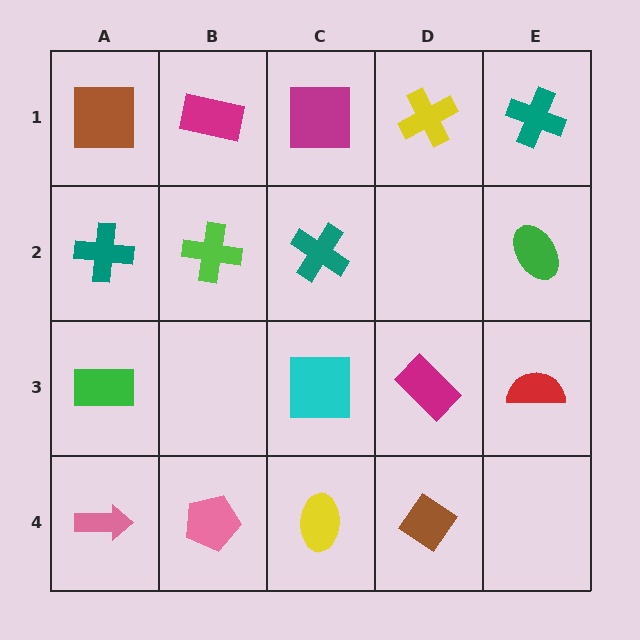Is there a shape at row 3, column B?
No, that cell is empty.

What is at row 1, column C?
A magenta square.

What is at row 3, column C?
A cyan square.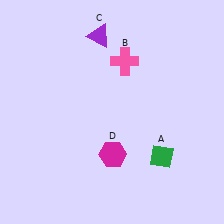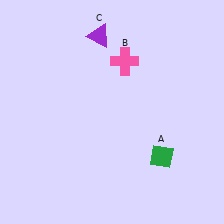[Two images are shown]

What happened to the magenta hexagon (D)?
The magenta hexagon (D) was removed in Image 2. It was in the bottom-right area of Image 1.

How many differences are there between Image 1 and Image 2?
There is 1 difference between the two images.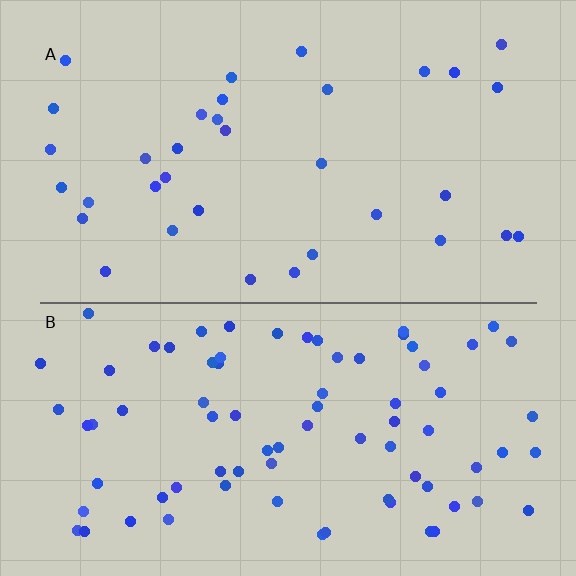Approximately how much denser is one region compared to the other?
Approximately 2.3× — region B over region A.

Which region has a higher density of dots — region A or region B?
B (the bottom).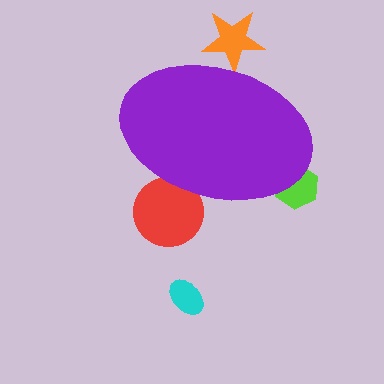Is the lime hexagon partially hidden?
Yes, the lime hexagon is partially hidden behind the purple ellipse.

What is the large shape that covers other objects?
A purple ellipse.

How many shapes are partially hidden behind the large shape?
3 shapes are partially hidden.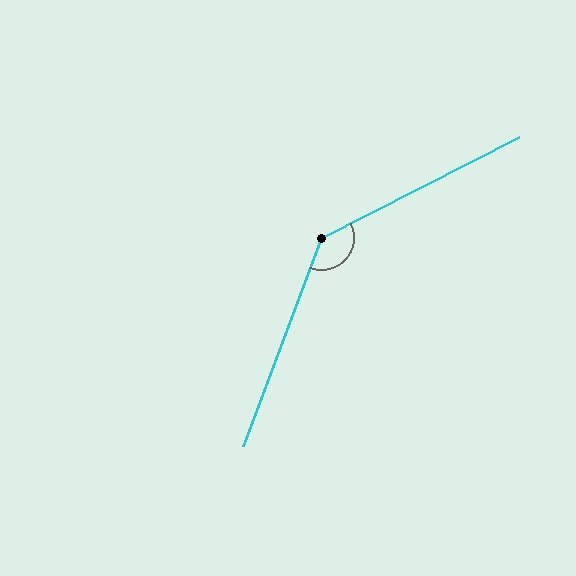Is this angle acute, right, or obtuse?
It is obtuse.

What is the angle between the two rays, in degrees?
Approximately 137 degrees.